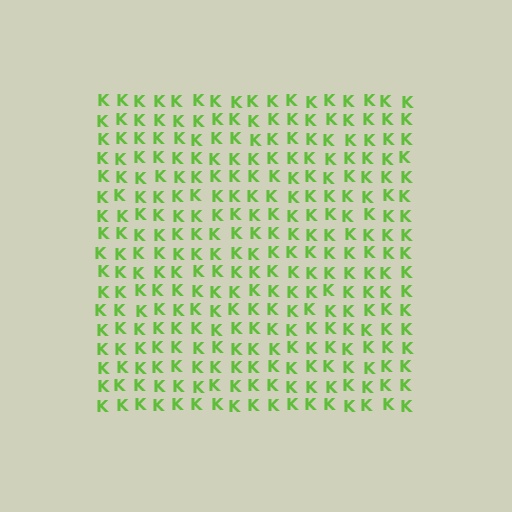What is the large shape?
The large shape is a square.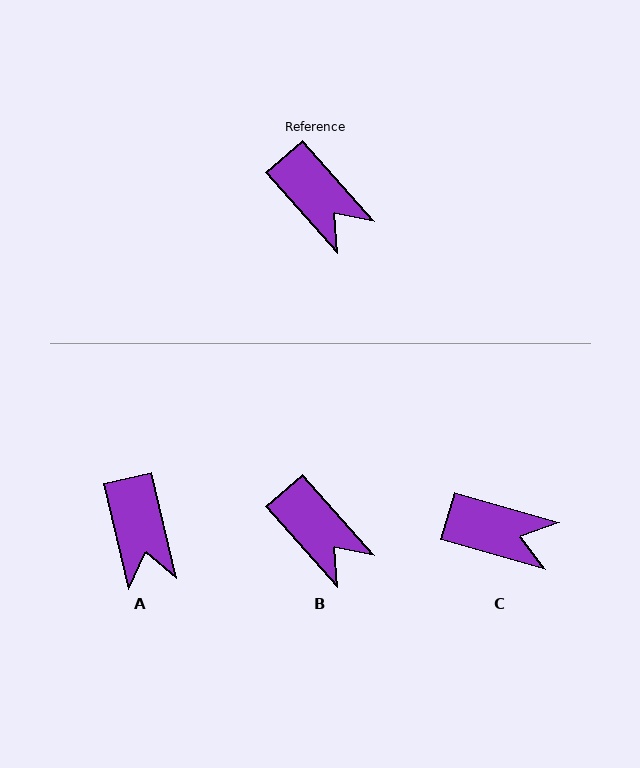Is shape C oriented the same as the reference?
No, it is off by about 32 degrees.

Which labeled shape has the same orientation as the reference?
B.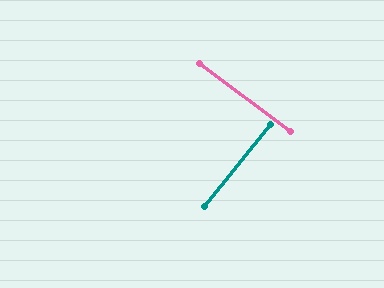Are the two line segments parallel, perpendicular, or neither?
Perpendicular — they meet at approximately 88°.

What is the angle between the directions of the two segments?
Approximately 88 degrees.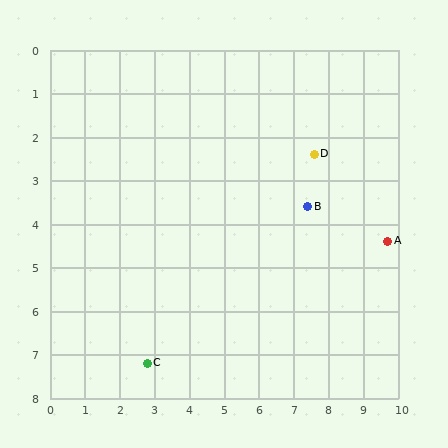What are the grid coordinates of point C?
Point C is at approximately (2.8, 7.2).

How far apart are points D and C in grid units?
Points D and C are about 6.8 grid units apart.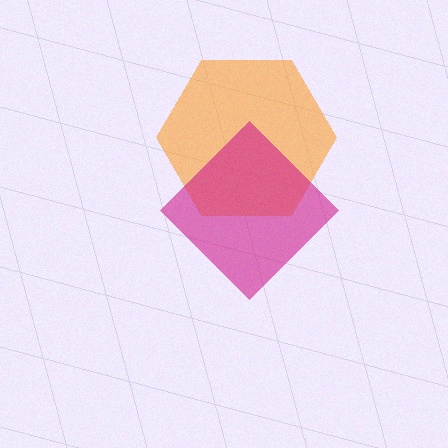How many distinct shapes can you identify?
There are 2 distinct shapes: an orange hexagon, a magenta diamond.